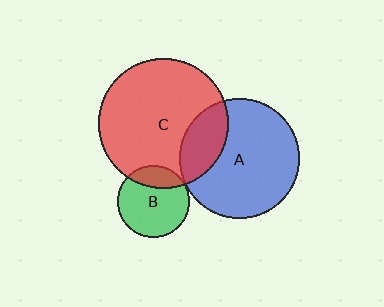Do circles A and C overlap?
Yes.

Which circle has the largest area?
Circle C (red).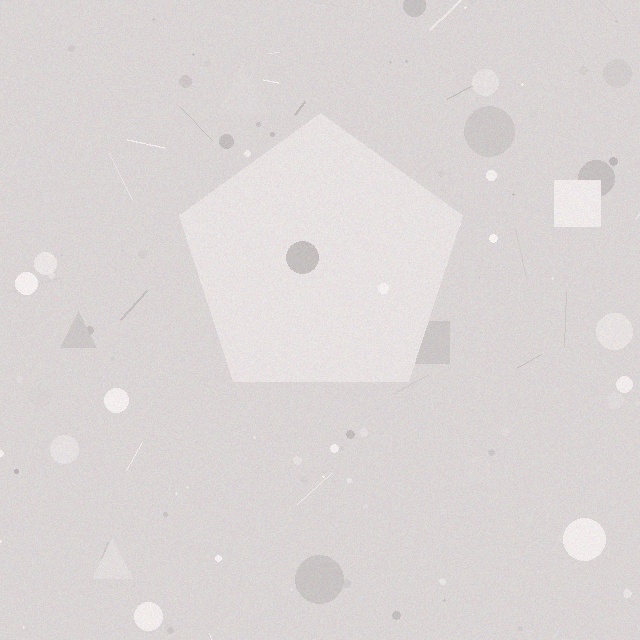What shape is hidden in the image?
A pentagon is hidden in the image.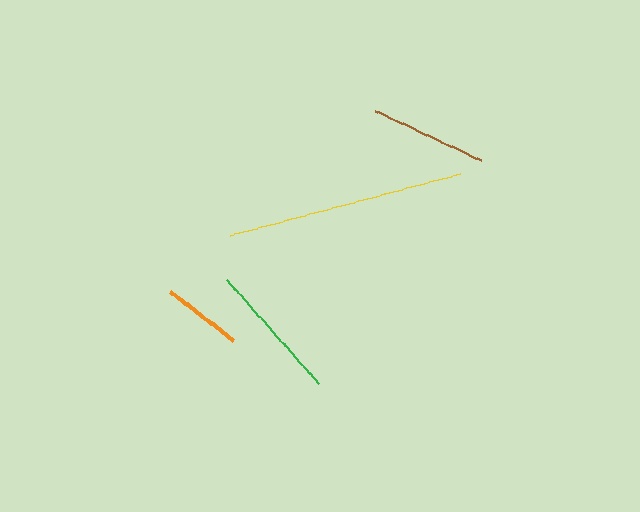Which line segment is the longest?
The yellow line is the longest at approximately 238 pixels.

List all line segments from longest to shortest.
From longest to shortest: yellow, green, brown, orange.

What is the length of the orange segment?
The orange segment is approximately 80 pixels long.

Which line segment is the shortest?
The orange line is the shortest at approximately 80 pixels.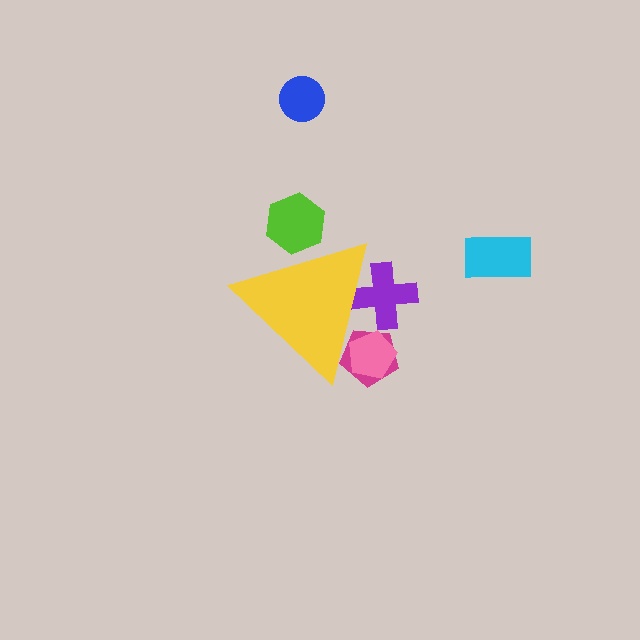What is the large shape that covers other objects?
A yellow triangle.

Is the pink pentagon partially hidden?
Yes, the pink pentagon is partially hidden behind the yellow triangle.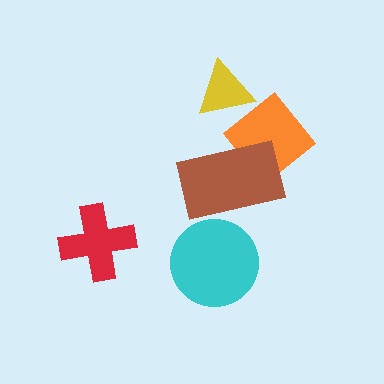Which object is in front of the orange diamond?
The brown rectangle is in front of the orange diamond.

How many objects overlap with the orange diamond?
1 object overlaps with the orange diamond.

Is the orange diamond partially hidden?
Yes, it is partially covered by another shape.